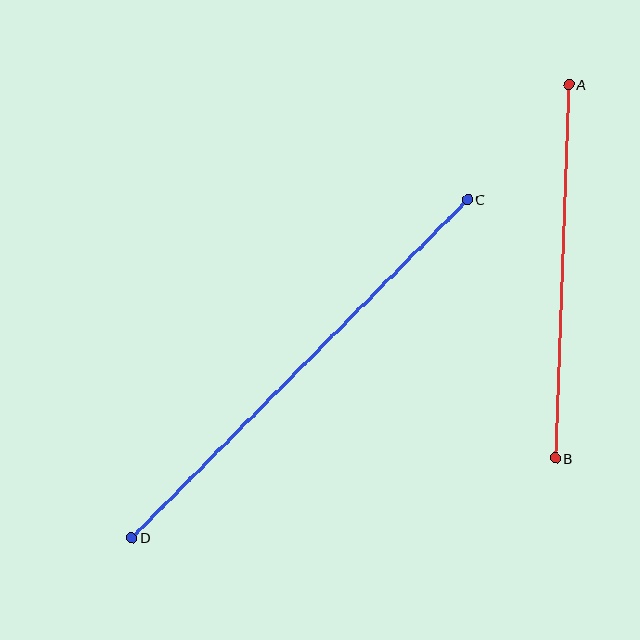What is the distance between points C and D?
The distance is approximately 477 pixels.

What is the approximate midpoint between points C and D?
The midpoint is at approximately (300, 369) pixels.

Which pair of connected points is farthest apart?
Points C and D are farthest apart.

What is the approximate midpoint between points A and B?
The midpoint is at approximately (562, 271) pixels.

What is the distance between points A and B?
The distance is approximately 374 pixels.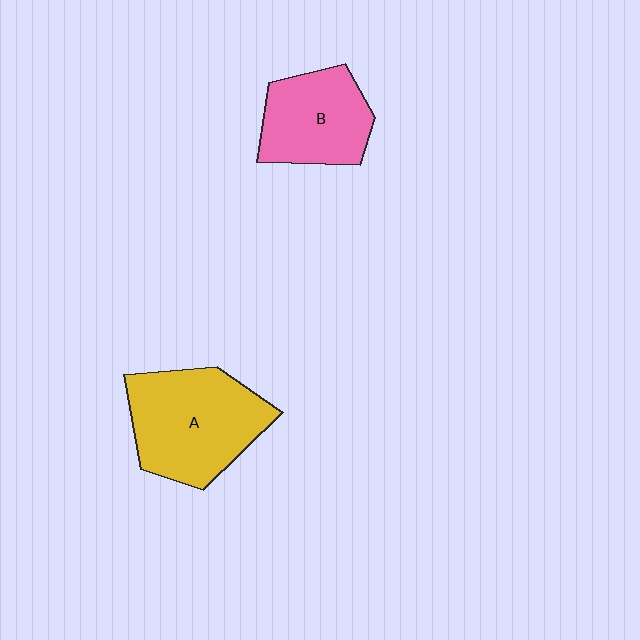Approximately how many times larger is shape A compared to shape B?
Approximately 1.4 times.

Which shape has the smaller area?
Shape B (pink).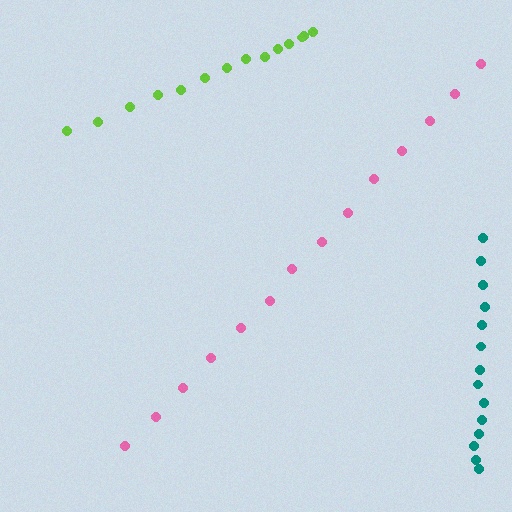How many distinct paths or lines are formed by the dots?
There are 3 distinct paths.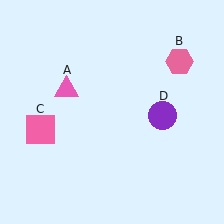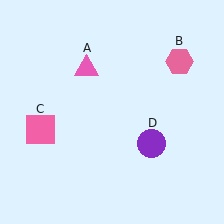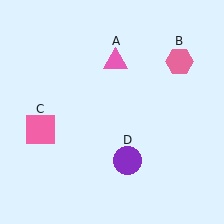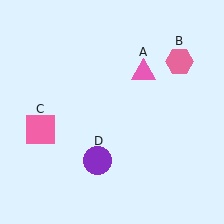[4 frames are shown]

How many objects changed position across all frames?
2 objects changed position: pink triangle (object A), purple circle (object D).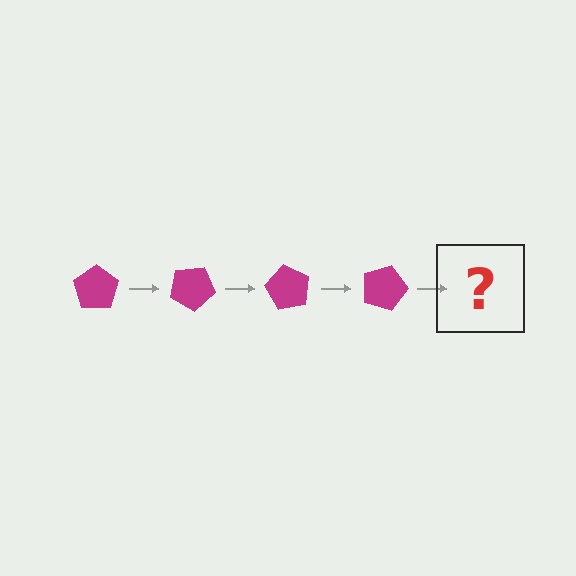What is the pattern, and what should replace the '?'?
The pattern is that the pentagon rotates 30 degrees each step. The '?' should be a magenta pentagon rotated 120 degrees.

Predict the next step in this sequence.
The next step is a magenta pentagon rotated 120 degrees.